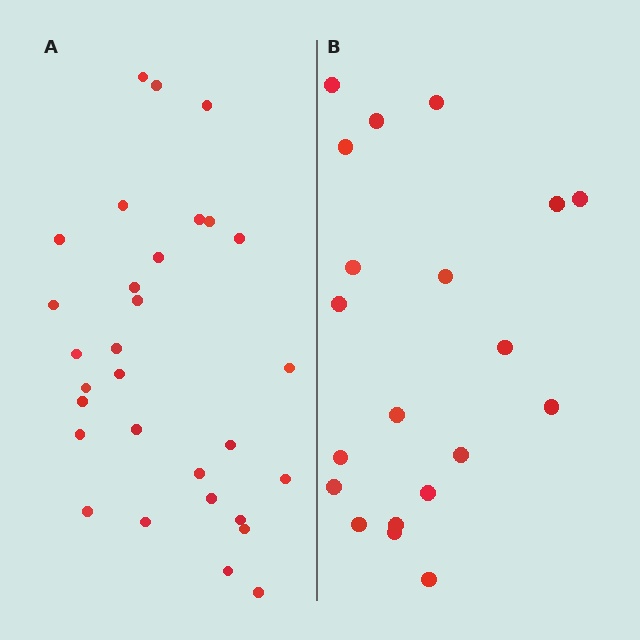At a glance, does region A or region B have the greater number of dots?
Region A (the left region) has more dots.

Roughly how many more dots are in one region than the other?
Region A has roughly 10 or so more dots than region B.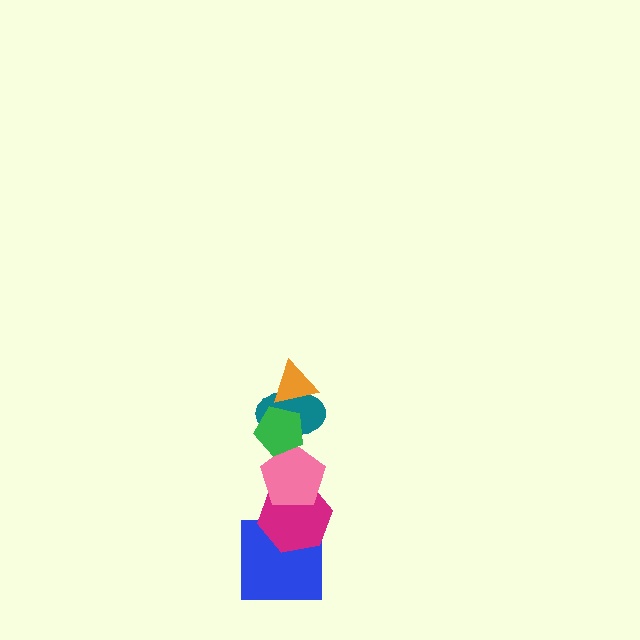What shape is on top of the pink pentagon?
The teal ellipse is on top of the pink pentagon.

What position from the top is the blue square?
The blue square is 6th from the top.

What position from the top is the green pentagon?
The green pentagon is 2nd from the top.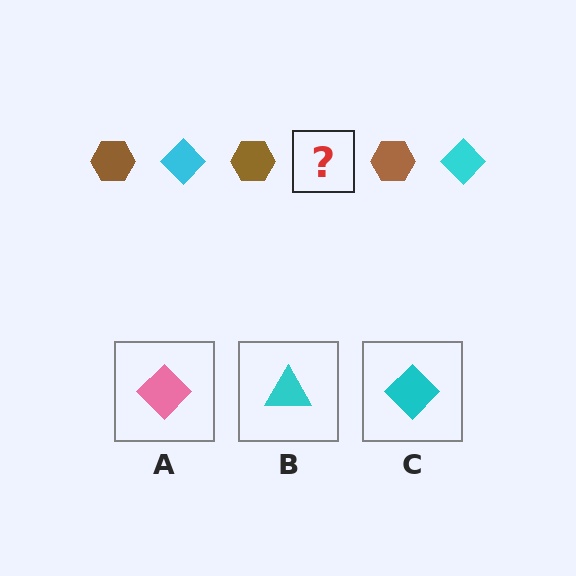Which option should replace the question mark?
Option C.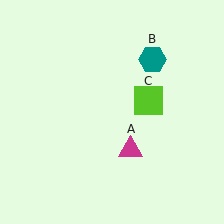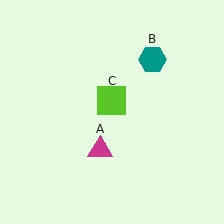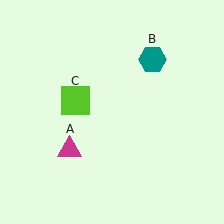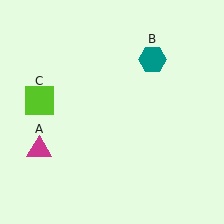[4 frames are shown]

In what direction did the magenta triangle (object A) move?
The magenta triangle (object A) moved left.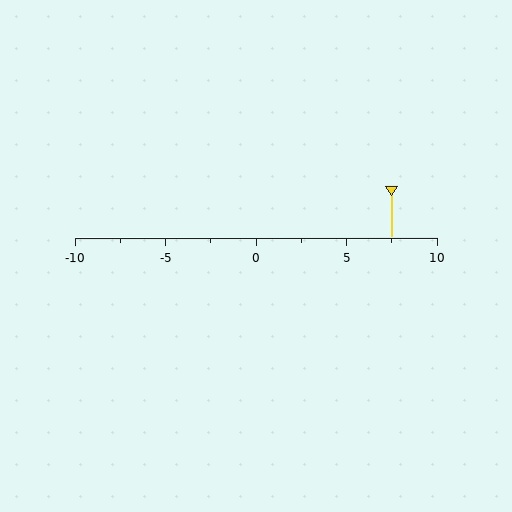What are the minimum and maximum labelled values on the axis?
The axis runs from -10 to 10.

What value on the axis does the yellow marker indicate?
The marker indicates approximately 7.5.